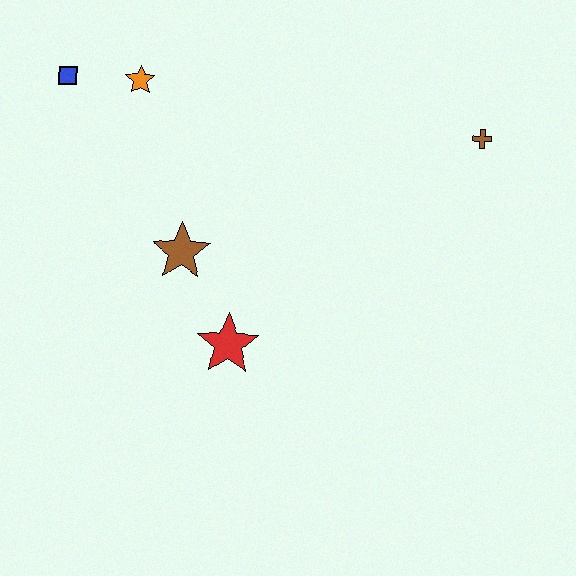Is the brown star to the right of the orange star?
Yes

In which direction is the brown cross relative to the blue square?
The brown cross is to the right of the blue square.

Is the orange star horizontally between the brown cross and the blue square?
Yes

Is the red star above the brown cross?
No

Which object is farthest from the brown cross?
The blue square is farthest from the brown cross.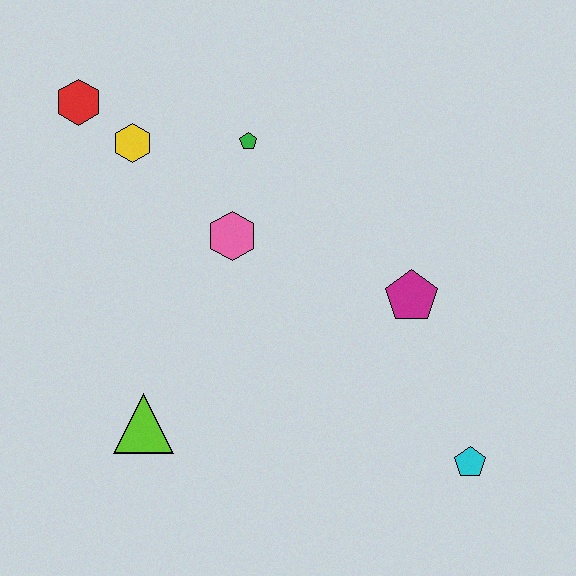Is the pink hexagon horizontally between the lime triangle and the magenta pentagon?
Yes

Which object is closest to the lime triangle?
The pink hexagon is closest to the lime triangle.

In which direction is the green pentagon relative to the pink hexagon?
The green pentagon is above the pink hexagon.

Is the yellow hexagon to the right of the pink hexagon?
No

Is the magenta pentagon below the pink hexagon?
Yes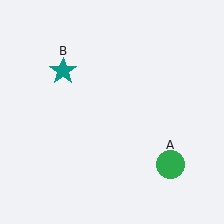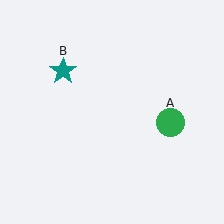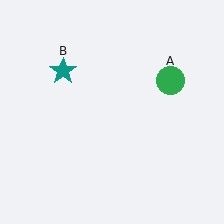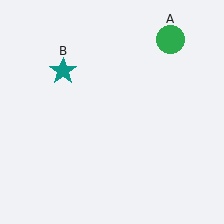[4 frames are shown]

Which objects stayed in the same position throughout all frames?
Teal star (object B) remained stationary.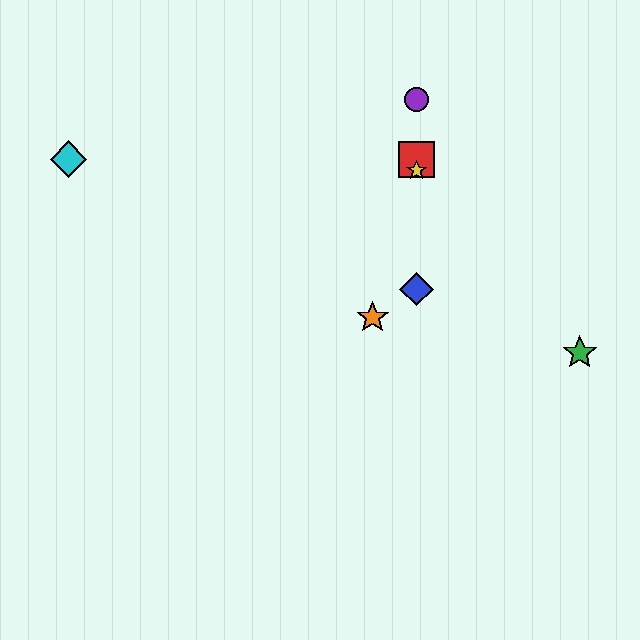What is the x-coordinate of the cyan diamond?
The cyan diamond is at x≈69.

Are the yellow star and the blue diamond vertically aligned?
Yes, both are at x≈417.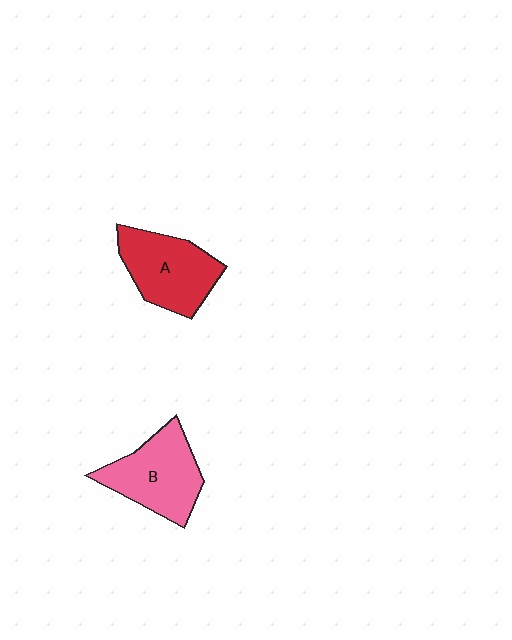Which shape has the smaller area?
Shape A (red).